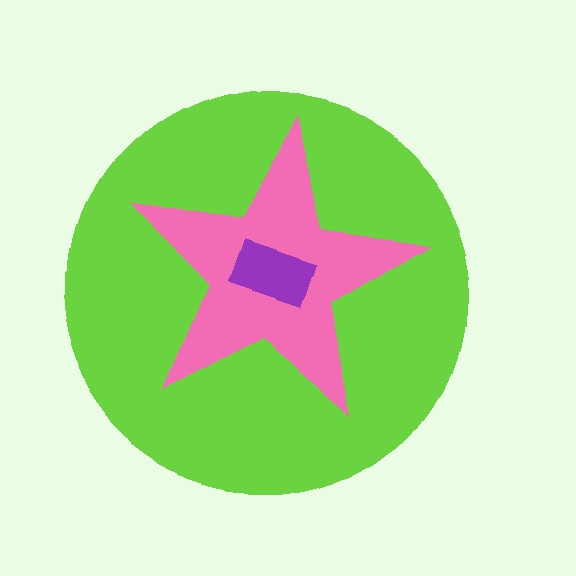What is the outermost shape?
The lime circle.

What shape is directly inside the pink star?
The purple rectangle.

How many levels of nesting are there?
3.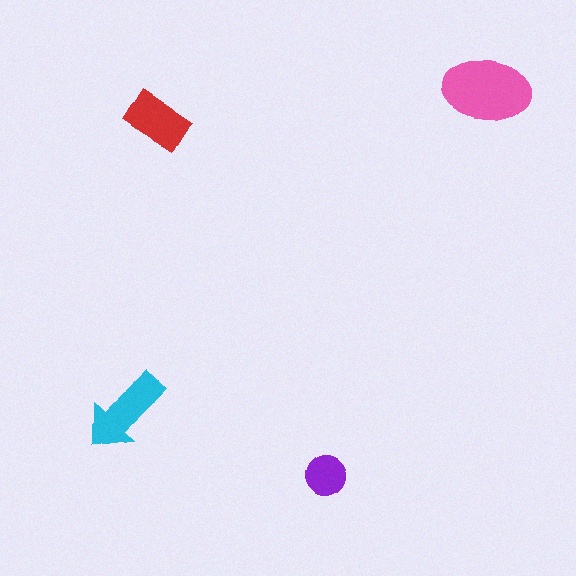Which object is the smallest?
The purple circle.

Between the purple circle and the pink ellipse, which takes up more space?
The pink ellipse.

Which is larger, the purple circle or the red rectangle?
The red rectangle.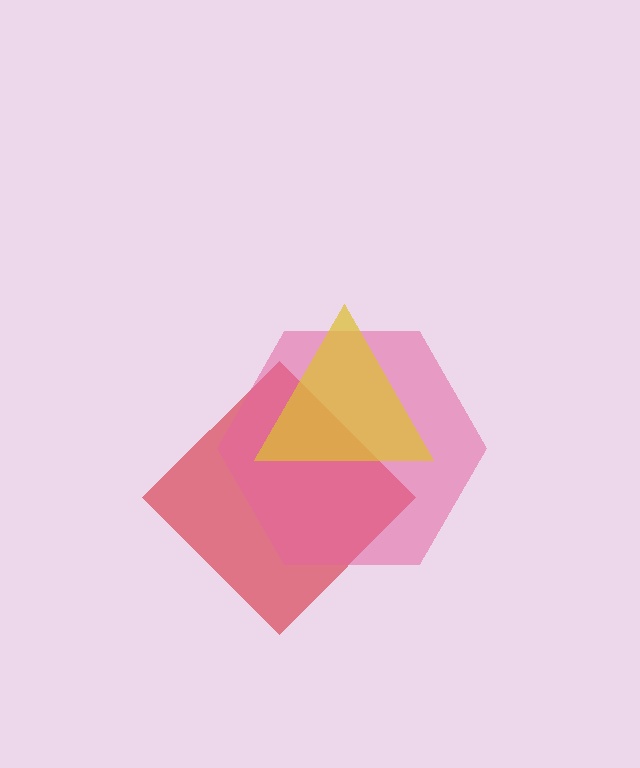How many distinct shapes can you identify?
There are 3 distinct shapes: a red diamond, a pink hexagon, a yellow triangle.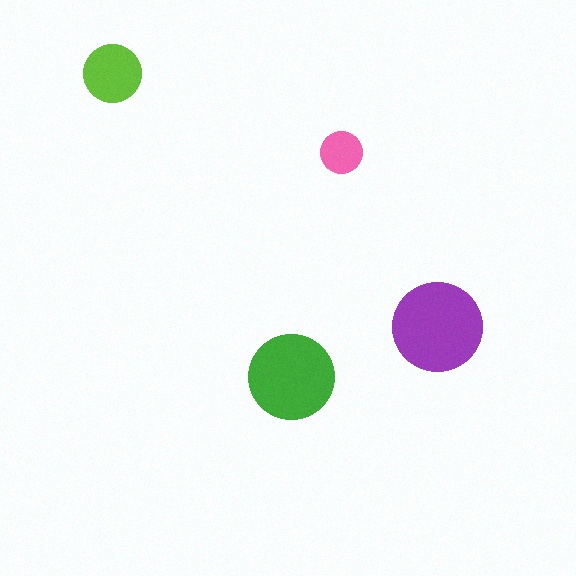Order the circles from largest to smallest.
the purple one, the green one, the lime one, the pink one.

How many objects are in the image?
There are 4 objects in the image.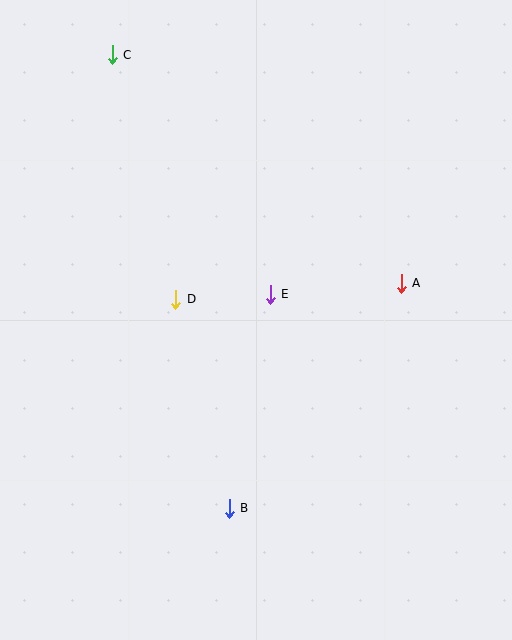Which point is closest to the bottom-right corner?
Point B is closest to the bottom-right corner.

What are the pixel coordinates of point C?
Point C is at (112, 55).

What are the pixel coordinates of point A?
Point A is at (401, 283).